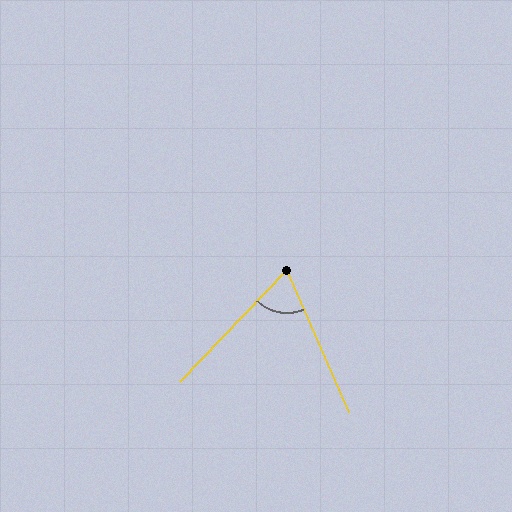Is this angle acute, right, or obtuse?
It is acute.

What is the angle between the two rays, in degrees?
Approximately 67 degrees.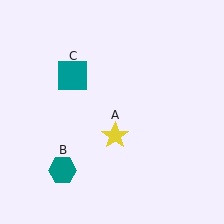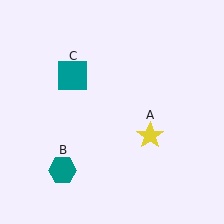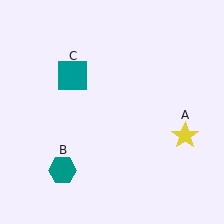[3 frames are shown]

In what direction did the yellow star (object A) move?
The yellow star (object A) moved right.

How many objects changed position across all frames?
1 object changed position: yellow star (object A).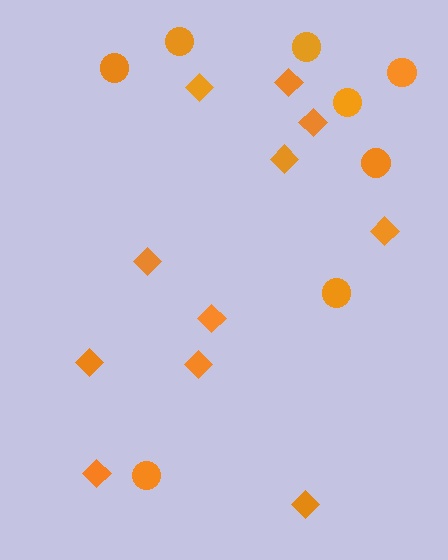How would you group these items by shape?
There are 2 groups: one group of circles (8) and one group of diamonds (11).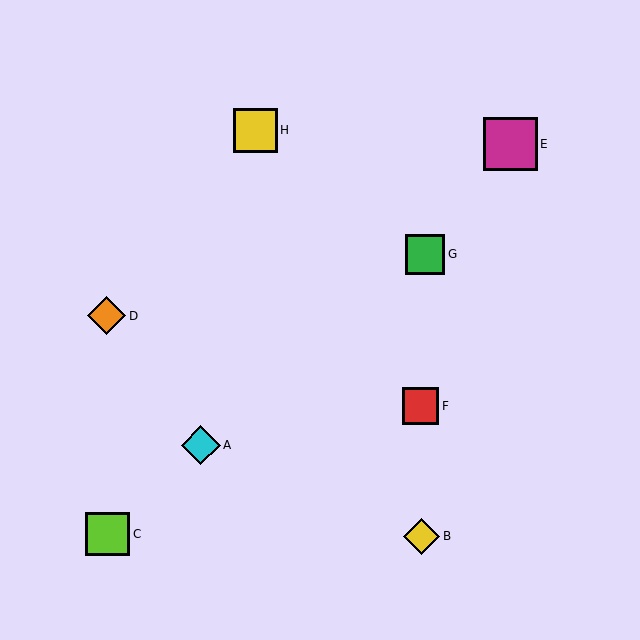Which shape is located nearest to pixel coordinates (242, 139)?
The yellow square (labeled H) at (255, 130) is nearest to that location.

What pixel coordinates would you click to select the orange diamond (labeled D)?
Click at (107, 316) to select the orange diamond D.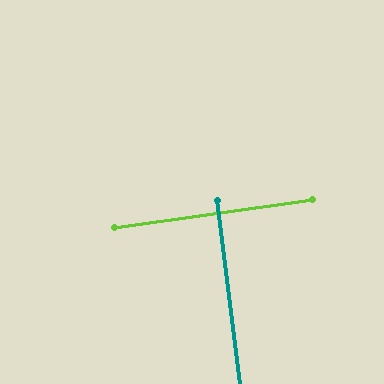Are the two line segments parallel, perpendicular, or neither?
Perpendicular — they meet at approximately 89°.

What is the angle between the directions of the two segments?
Approximately 89 degrees.